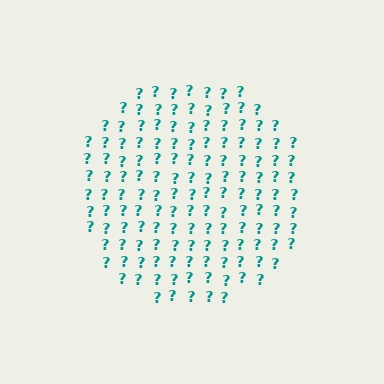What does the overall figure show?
The overall figure shows a circle.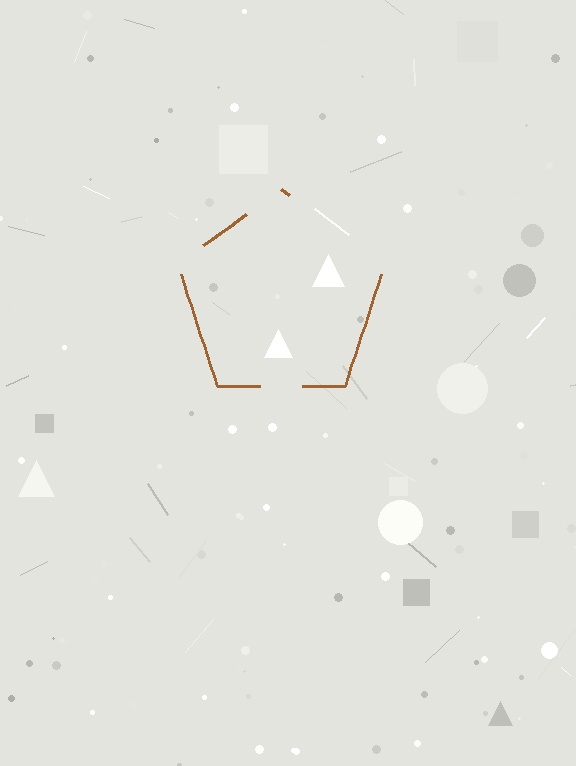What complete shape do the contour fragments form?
The contour fragments form a pentagon.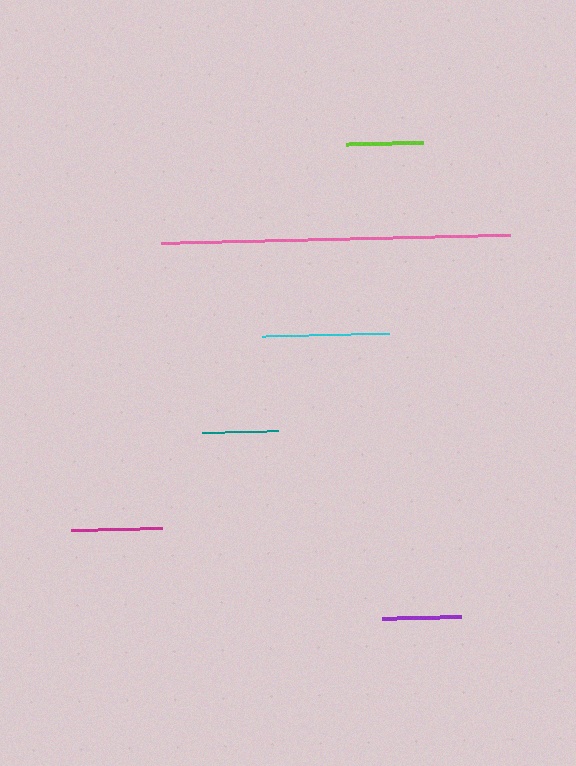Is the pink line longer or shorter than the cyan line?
The pink line is longer than the cyan line.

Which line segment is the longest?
The pink line is the longest at approximately 349 pixels.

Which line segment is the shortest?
The lime line is the shortest at approximately 77 pixels.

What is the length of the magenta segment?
The magenta segment is approximately 91 pixels long.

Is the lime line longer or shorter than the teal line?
The teal line is longer than the lime line.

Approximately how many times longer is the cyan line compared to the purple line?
The cyan line is approximately 1.6 times the length of the purple line.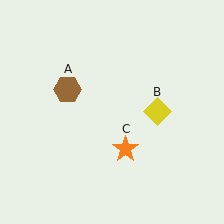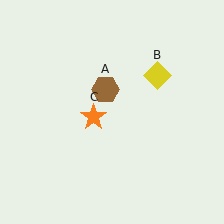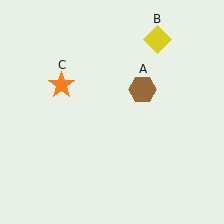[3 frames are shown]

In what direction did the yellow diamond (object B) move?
The yellow diamond (object B) moved up.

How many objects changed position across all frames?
3 objects changed position: brown hexagon (object A), yellow diamond (object B), orange star (object C).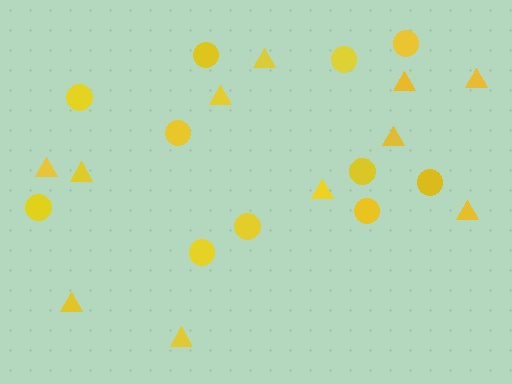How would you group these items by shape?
There are 2 groups: one group of triangles (11) and one group of circles (11).